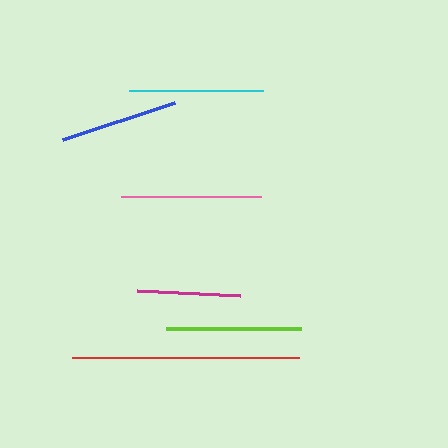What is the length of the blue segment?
The blue segment is approximately 118 pixels long.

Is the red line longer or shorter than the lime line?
The red line is longer than the lime line.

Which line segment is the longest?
The red line is the longest at approximately 227 pixels.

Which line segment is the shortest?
The magenta line is the shortest at approximately 103 pixels.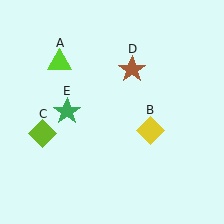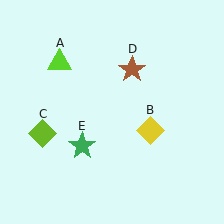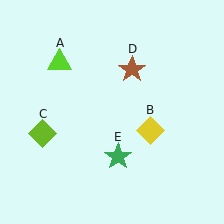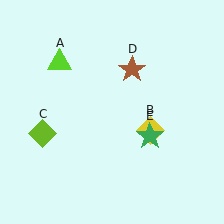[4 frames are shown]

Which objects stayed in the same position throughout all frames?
Lime triangle (object A) and yellow diamond (object B) and lime diamond (object C) and brown star (object D) remained stationary.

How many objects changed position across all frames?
1 object changed position: green star (object E).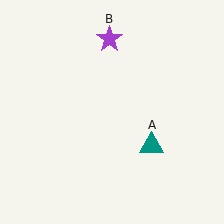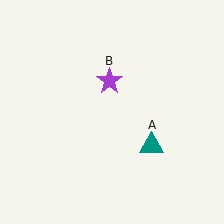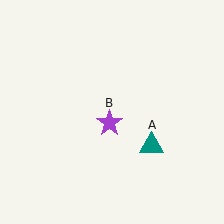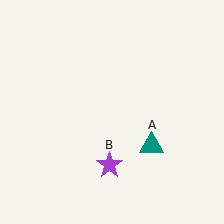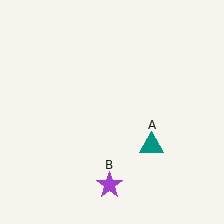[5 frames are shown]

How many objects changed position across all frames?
1 object changed position: purple star (object B).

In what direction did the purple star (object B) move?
The purple star (object B) moved down.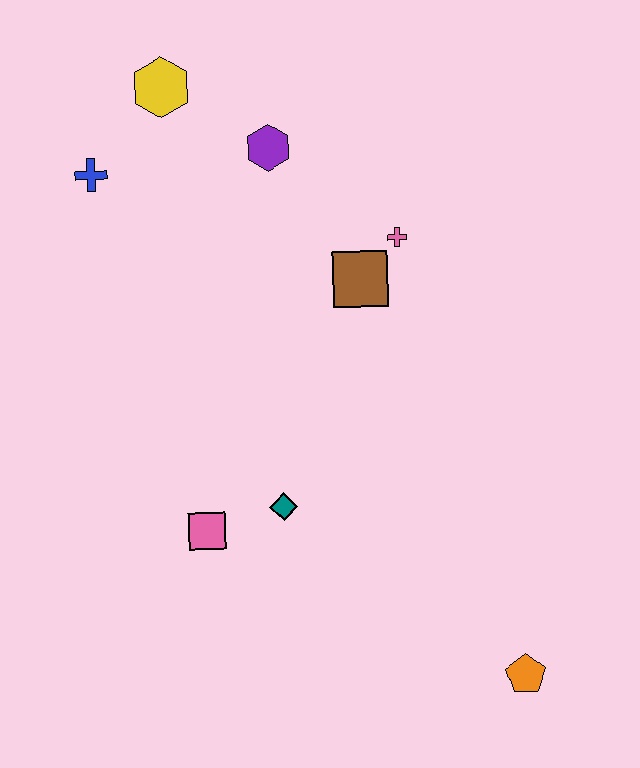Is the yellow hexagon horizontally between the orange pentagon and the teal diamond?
No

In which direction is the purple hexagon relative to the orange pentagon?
The purple hexagon is above the orange pentagon.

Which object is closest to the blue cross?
The yellow hexagon is closest to the blue cross.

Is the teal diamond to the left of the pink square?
No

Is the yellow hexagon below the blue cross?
No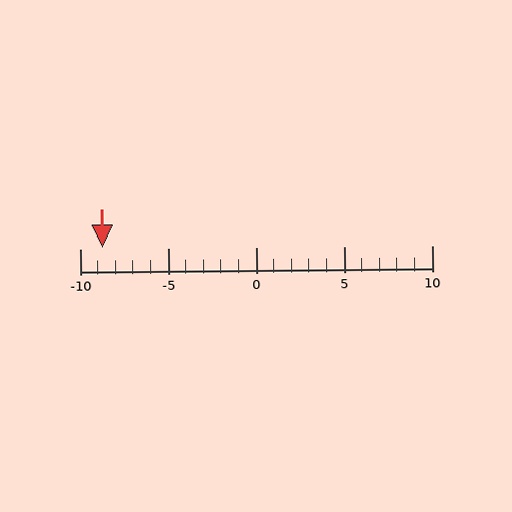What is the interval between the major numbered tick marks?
The major tick marks are spaced 5 units apart.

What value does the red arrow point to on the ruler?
The red arrow points to approximately -9.